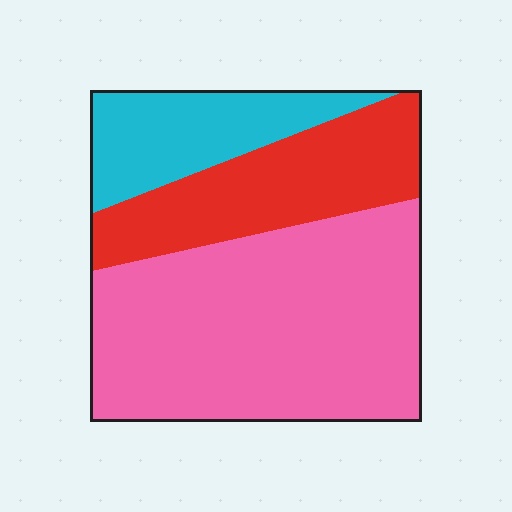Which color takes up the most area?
Pink, at roughly 55%.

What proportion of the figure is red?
Red takes up about one quarter (1/4) of the figure.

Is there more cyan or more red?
Red.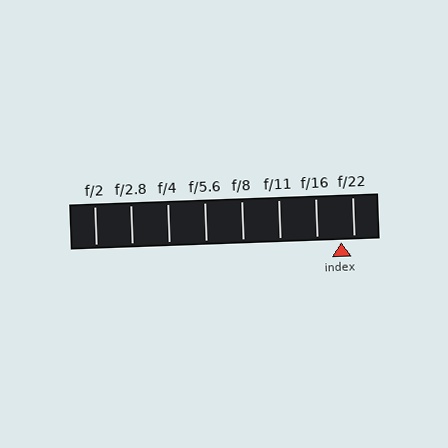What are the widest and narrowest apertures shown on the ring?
The widest aperture shown is f/2 and the narrowest is f/22.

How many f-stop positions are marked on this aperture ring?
There are 8 f-stop positions marked.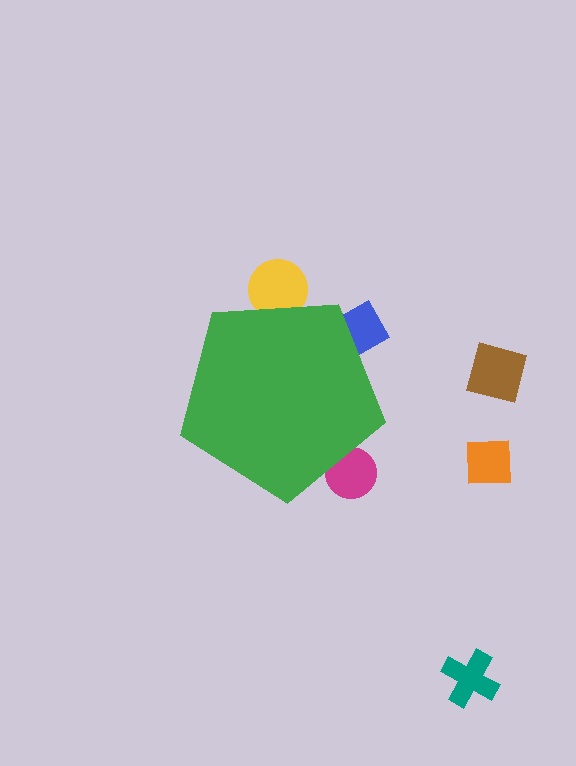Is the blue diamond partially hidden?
Yes, the blue diamond is partially hidden behind the green pentagon.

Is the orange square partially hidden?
No, the orange square is fully visible.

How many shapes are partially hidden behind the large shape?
3 shapes are partially hidden.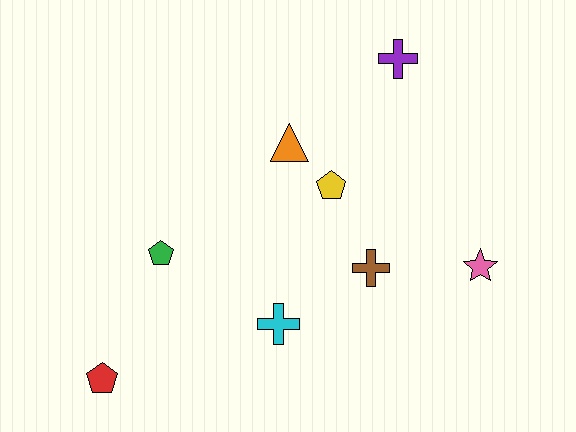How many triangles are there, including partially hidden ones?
There is 1 triangle.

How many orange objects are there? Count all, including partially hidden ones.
There is 1 orange object.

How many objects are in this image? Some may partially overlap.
There are 8 objects.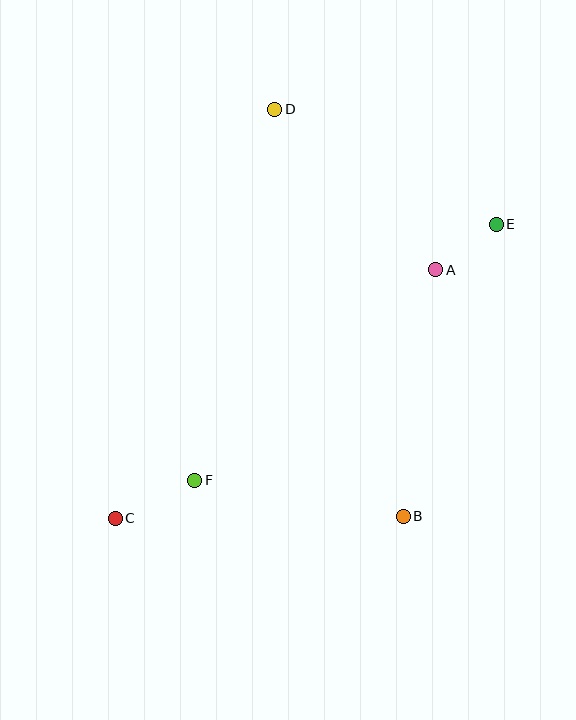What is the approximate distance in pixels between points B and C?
The distance between B and C is approximately 288 pixels.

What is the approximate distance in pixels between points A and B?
The distance between A and B is approximately 249 pixels.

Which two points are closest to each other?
Points A and E are closest to each other.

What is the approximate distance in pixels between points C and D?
The distance between C and D is approximately 439 pixels.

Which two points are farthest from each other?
Points C and E are farthest from each other.